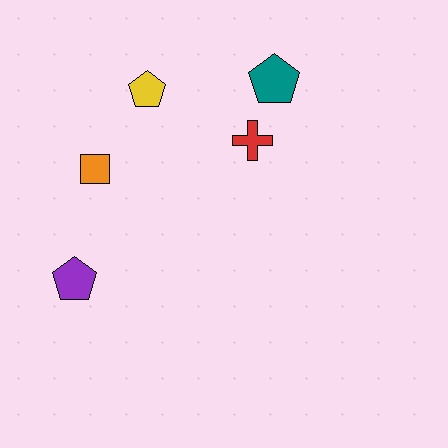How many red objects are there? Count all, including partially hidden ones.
There is 1 red object.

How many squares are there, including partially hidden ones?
There is 1 square.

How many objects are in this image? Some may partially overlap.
There are 5 objects.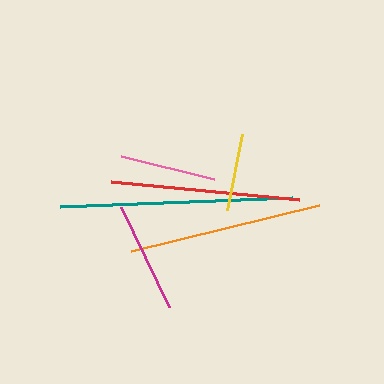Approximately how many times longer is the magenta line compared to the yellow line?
The magenta line is approximately 1.4 times the length of the yellow line.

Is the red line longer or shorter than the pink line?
The red line is longer than the pink line.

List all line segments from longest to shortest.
From longest to shortest: teal, orange, red, magenta, pink, yellow.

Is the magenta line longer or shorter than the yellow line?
The magenta line is longer than the yellow line.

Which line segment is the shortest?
The yellow line is the shortest at approximately 78 pixels.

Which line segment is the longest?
The teal line is the longest at approximately 232 pixels.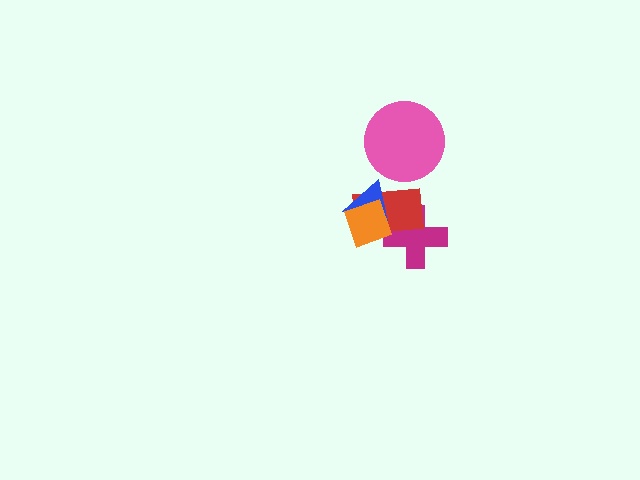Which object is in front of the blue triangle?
The orange diamond is in front of the blue triangle.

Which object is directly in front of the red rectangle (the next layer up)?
The blue triangle is directly in front of the red rectangle.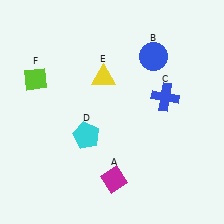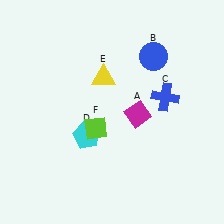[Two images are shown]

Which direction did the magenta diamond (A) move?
The magenta diamond (A) moved up.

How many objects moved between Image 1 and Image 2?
2 objects moved between the two images.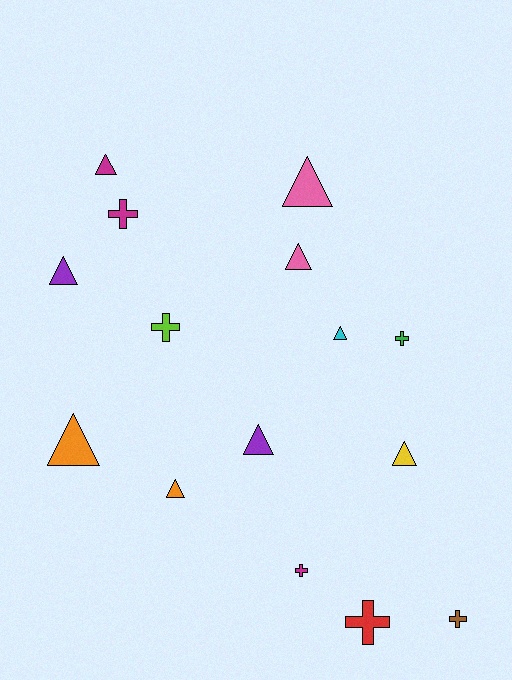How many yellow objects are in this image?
There is 1 yellow object.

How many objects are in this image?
There are 15 objects.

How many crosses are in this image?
There are 6 crosses.